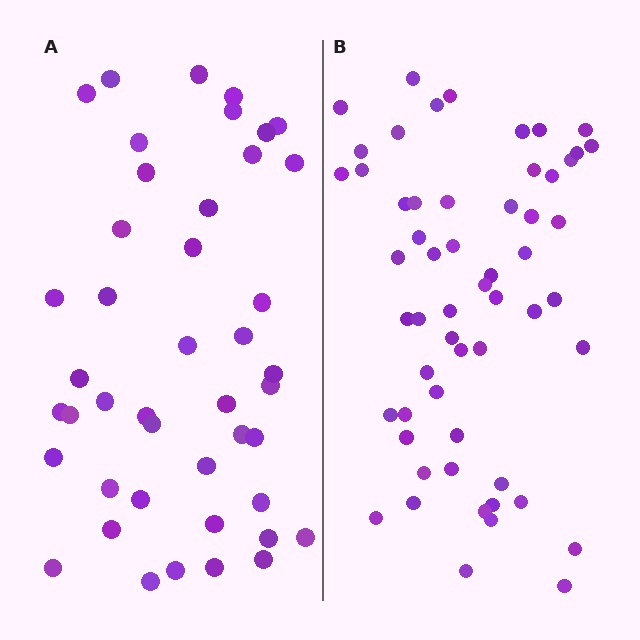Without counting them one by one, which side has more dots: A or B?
Region B (the right region) has more dots.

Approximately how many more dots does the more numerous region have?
Region B has approximately 15 more dots than region A.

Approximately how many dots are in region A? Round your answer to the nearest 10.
About 40 dots. (The exact count is 44, which rounds to 40.)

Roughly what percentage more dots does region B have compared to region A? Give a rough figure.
About 30% more.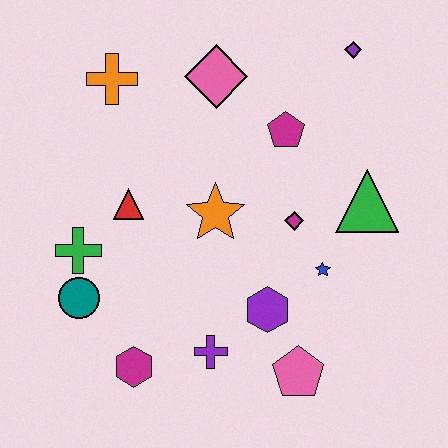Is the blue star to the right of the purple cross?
Yes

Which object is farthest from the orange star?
The purple diamond is farthest from the orange star.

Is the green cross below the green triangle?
Yes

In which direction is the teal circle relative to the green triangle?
The teal circle is to the left of the green triangle.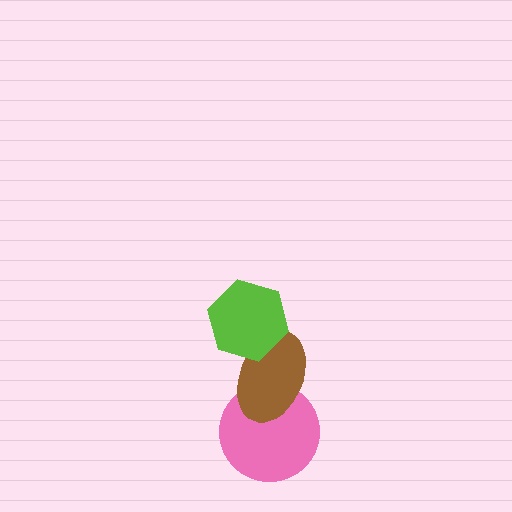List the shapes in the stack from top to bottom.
From top to bottom: the lime hexagon, the brown ellipse, the pink circle.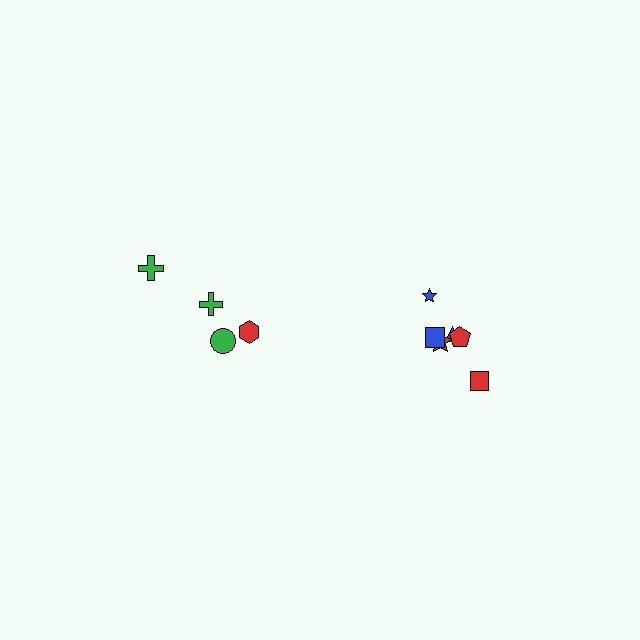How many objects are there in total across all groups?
There are 10 objects.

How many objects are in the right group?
There are 6 objects.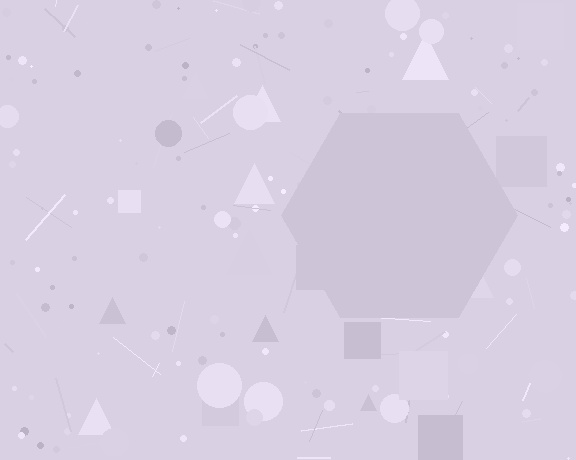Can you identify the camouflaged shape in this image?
The camouflaged shape is a hexagon.